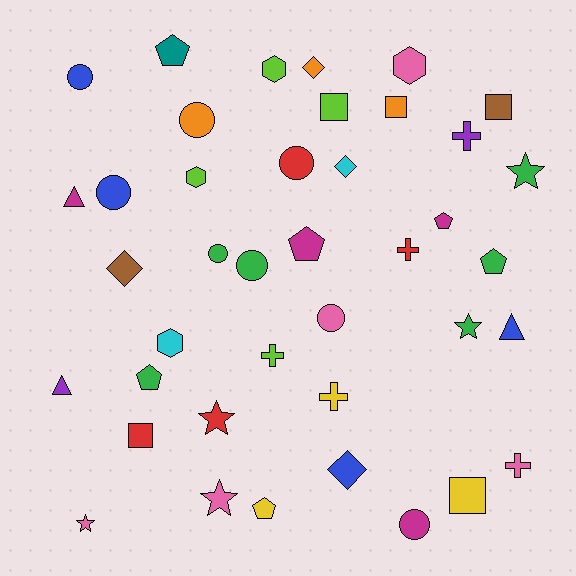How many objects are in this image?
There are 40 objects.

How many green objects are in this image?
There are 6 green objects.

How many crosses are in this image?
There are 5 crosses.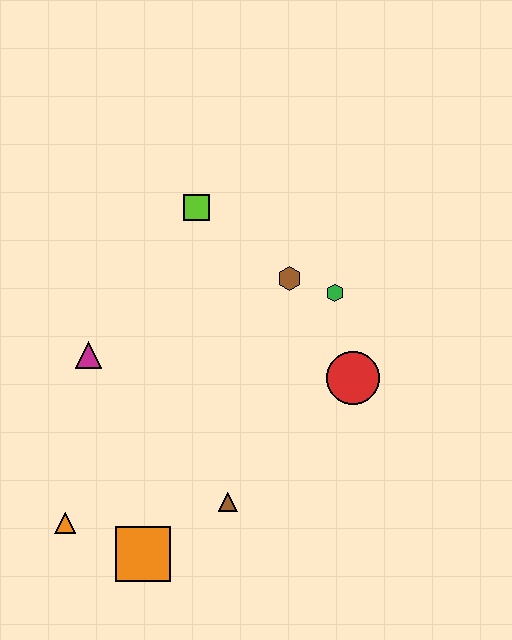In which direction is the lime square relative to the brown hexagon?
The lime square is to the left of the brown hexagon.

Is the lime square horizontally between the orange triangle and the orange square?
No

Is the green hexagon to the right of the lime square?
Yes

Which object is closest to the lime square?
The brown hexagon is closest to the lime square.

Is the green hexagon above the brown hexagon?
No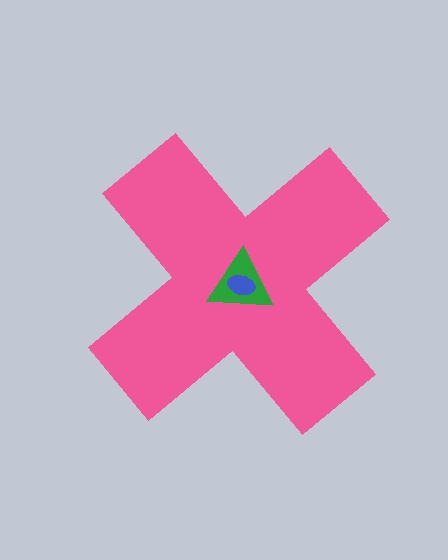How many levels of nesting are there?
3.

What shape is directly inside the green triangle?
The blue ellipse.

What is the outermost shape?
The pink cross.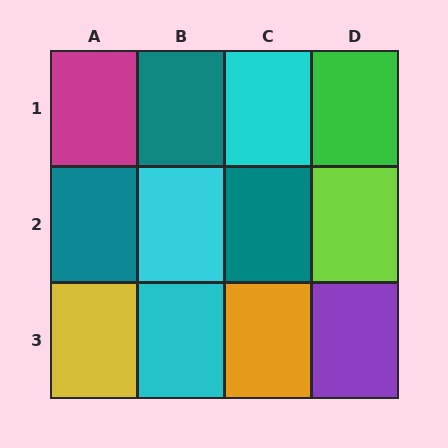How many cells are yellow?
1 cell is yellow.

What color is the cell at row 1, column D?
Green.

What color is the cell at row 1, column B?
Teal.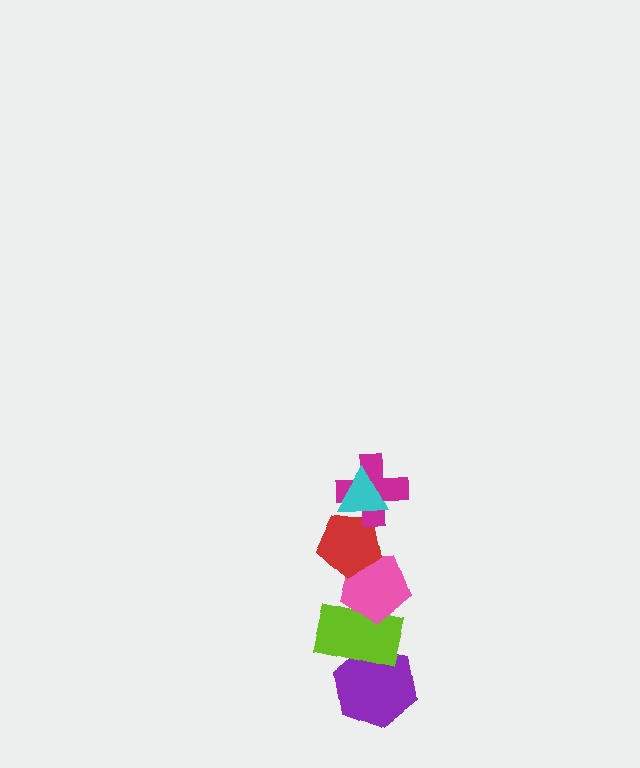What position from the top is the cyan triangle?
The cyan triangle is 1st from the top.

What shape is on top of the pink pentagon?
The red pentagon is on top of the pink pentagon.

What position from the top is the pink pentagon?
The pink pentagon is 4th from the top.